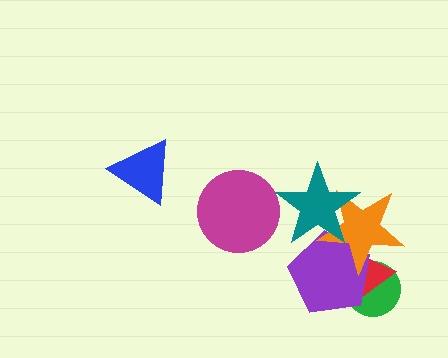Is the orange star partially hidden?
Yes, it is partially covered by another shape.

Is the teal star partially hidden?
No, no other shape covers it.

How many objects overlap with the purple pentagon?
4 objects overlap with the purple pentagon.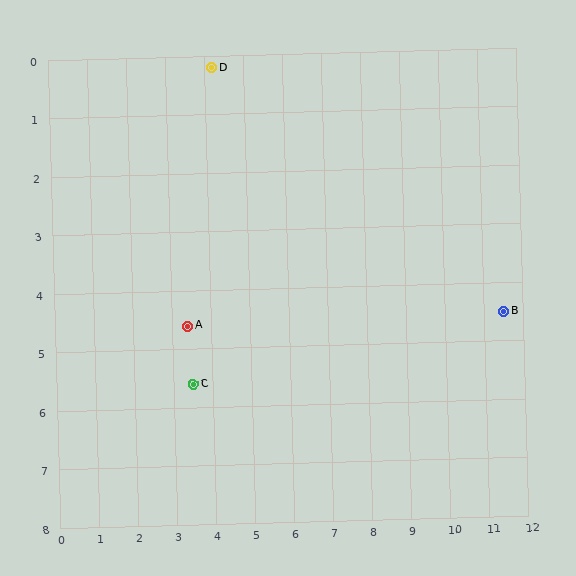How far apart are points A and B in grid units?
Points A and B are about 8.1 grid units apart.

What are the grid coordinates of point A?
Point A is at approximately (3.4, 4.6).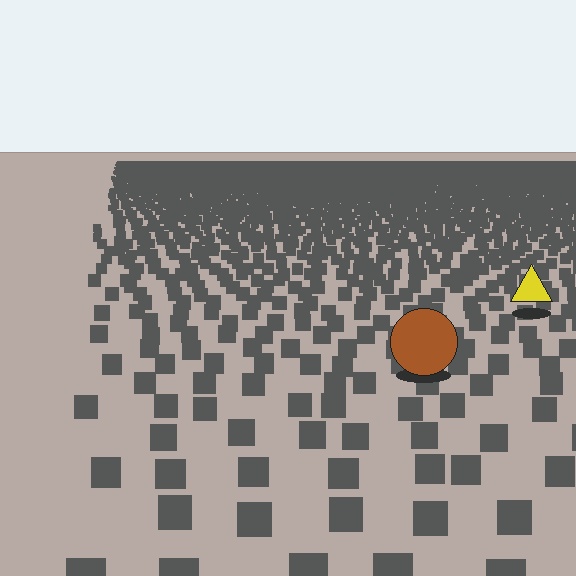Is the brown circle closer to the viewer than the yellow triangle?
Yes. The brown circle is closer — you can tell from the texture gradient: the ground texture is coarser near it.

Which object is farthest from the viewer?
The yellow triangle is farthest from the viewer. It appears smaller and the ground texture around it is denser.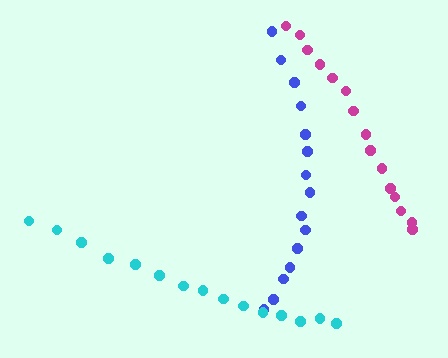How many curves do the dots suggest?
There are 3 distinct paths.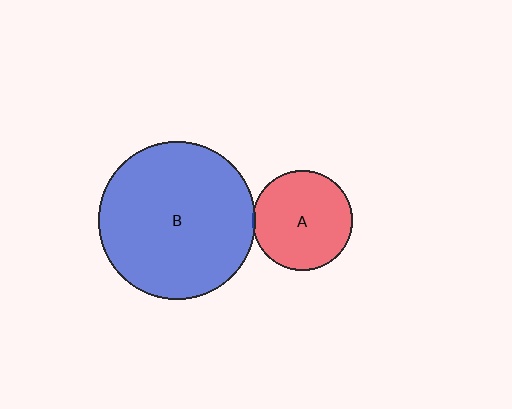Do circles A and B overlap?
Yes.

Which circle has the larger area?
Circle B (blue).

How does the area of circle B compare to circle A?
Approximately 2.5 times.